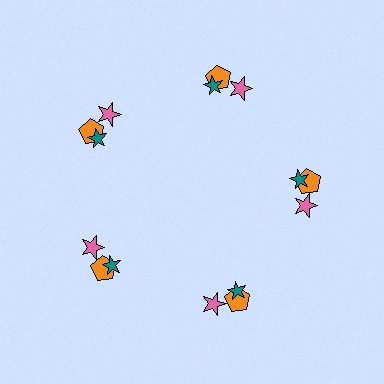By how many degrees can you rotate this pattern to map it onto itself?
The pattern maps onto itself every 72 degrees of rotation.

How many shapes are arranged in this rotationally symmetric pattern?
There are 15 shapes, arranged in 5 groups of 3.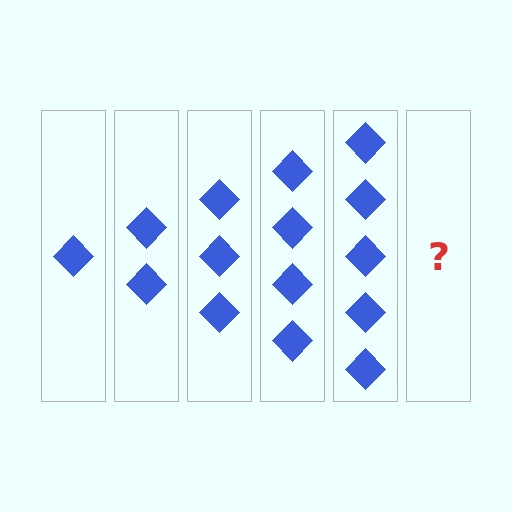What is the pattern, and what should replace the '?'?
The pattern is that each step adds one more diamond. The '?' should be 6 diamonds.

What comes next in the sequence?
The next element should be 6 diamonds.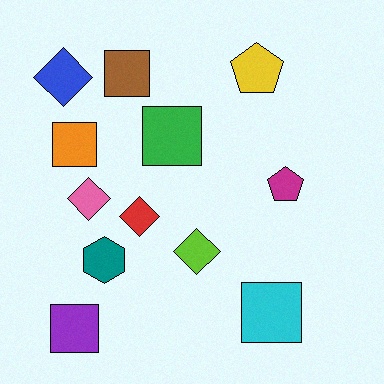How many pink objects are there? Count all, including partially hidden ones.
There is 1 pink object.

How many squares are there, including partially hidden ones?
There are 5 squares.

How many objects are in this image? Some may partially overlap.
There are 12 objects.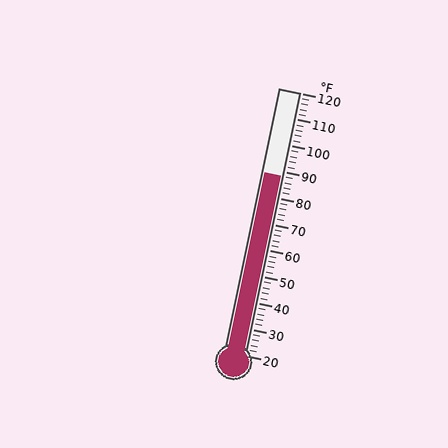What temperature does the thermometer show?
The thermometer shows approximately 88°F.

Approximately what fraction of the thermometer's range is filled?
The thermometer is filled to approximately 70% of its range.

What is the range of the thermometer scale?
The thermometer scale ranges from 20°F to 120°F.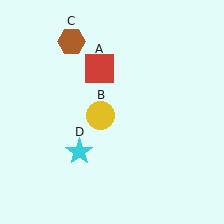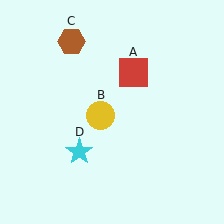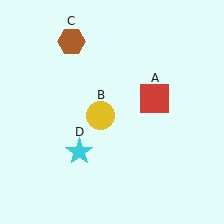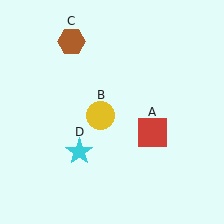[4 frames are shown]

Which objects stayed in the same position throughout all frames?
Yellow circle (object B) and brown hexagon (object C) and cyan star (object D) remained stationary.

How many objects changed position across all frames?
1 object changed position: red square (object A).